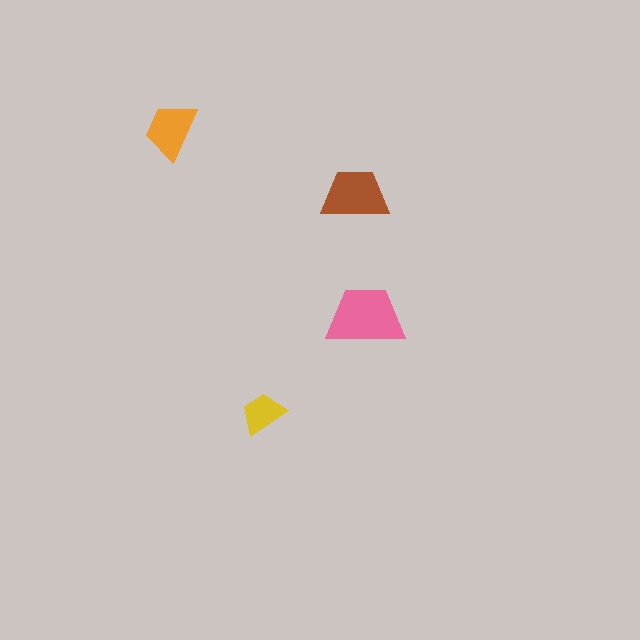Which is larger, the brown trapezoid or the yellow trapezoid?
The brown one.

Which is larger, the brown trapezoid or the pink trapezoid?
The pink one.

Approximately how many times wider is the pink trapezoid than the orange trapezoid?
About 1.5 times wider.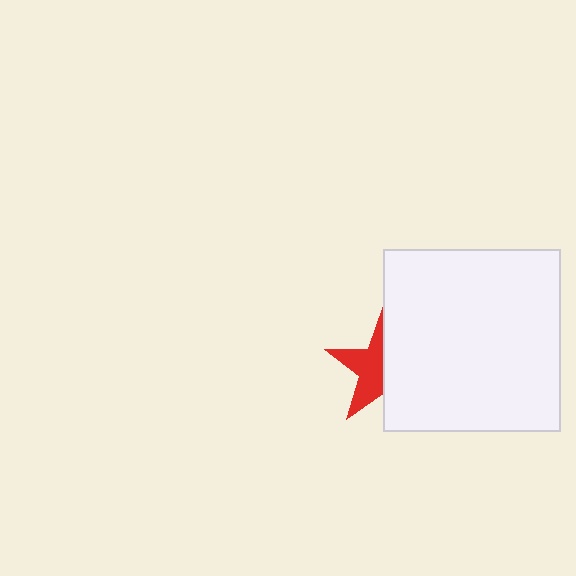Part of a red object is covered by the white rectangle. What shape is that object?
It is a star.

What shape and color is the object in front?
The object in front is a white rectangle.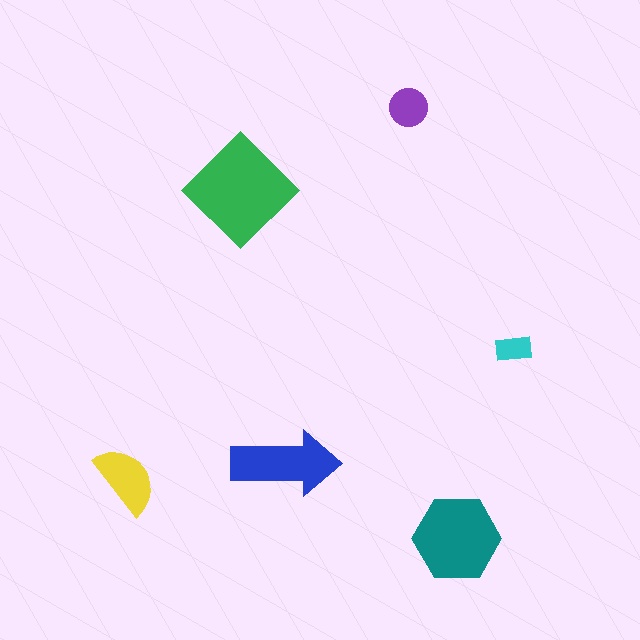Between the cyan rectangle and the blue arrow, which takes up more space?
The blue arrow.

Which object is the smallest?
The cyan rectangle.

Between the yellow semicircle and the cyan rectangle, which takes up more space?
The yellow semicircle.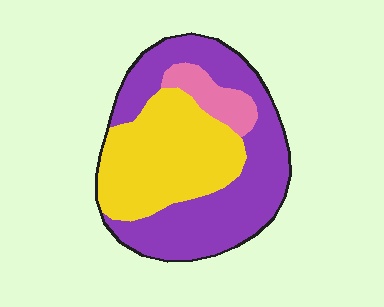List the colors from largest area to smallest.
From largest to smallest: purple, yellow, pink.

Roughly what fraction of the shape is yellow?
Yellow covers around 40% of the shape.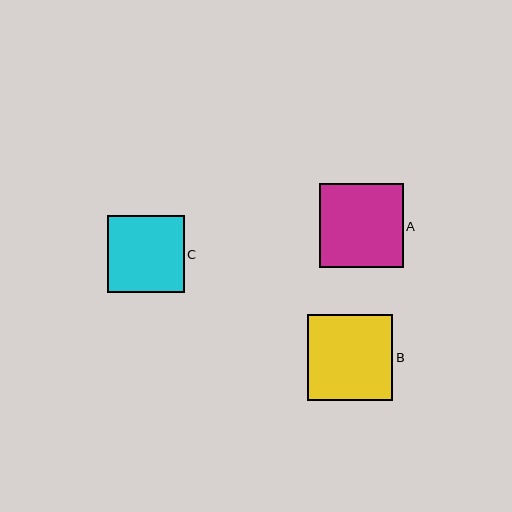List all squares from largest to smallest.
From largest to smallest: B, A, C.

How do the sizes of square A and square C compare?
Square A and square C are approximately the same size.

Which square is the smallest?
Square C is the smallest with a size of approximately 77 pixels.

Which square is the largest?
Square B is the largest with a size of approximately 86 pixels.